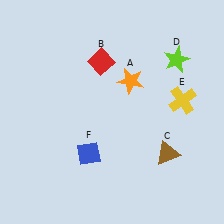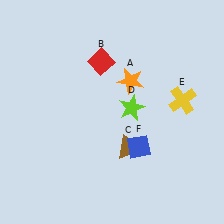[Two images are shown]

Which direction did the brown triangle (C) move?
The brown triangle (C) moved left.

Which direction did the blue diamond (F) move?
The blue diamond (F) moved right.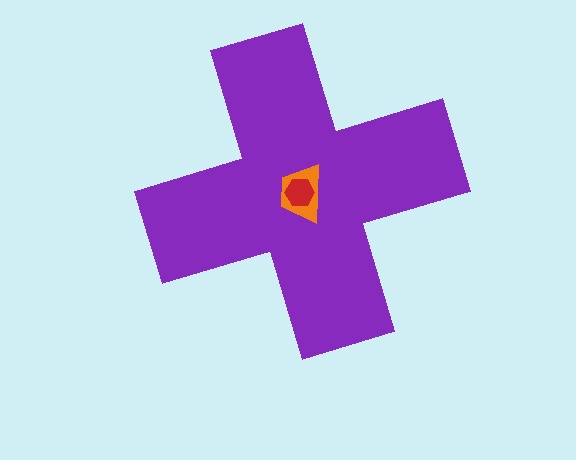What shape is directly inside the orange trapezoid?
The red hexagon.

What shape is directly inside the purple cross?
The orange trapezoid.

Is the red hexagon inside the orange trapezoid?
Yes.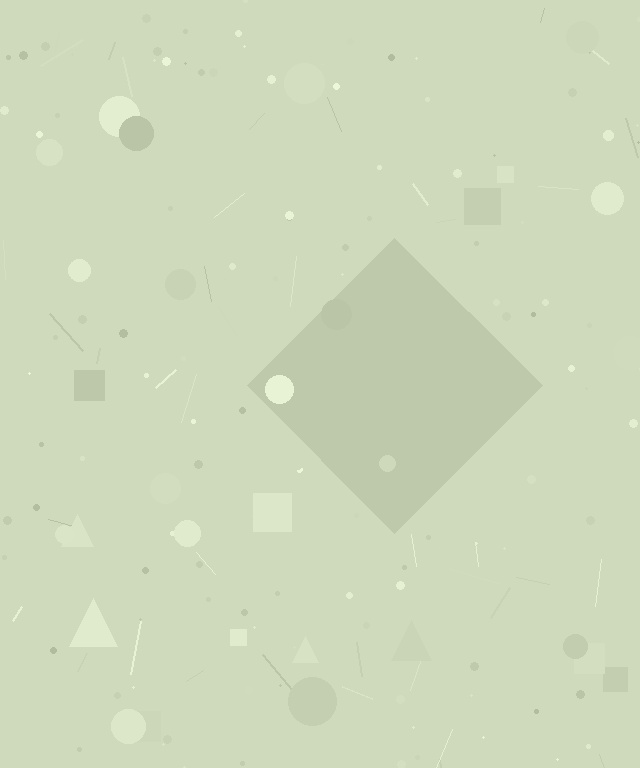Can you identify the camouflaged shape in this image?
The camouflaged shape is a diamond.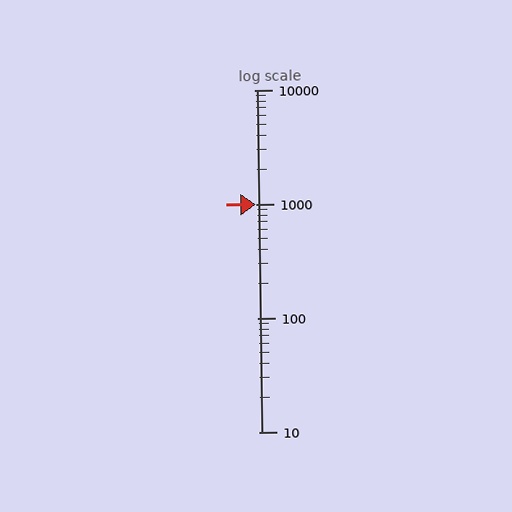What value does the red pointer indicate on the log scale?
The pointer indicates approximately 1000.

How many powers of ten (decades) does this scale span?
The scale spans 3 decades, from 10 to 10000.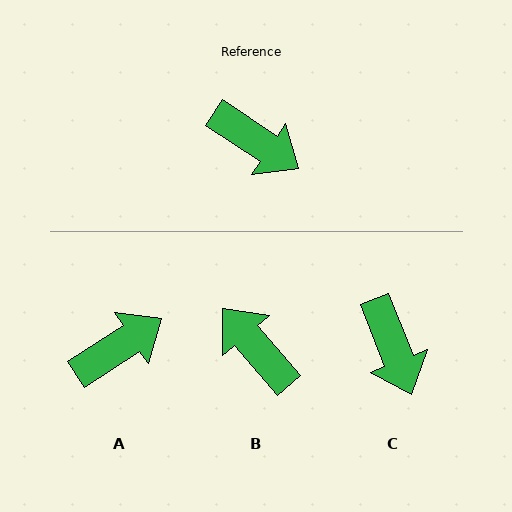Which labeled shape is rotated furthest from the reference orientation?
B, about 165 degrees away.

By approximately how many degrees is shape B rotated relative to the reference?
Approximately 165 degrees counter-clockwise.